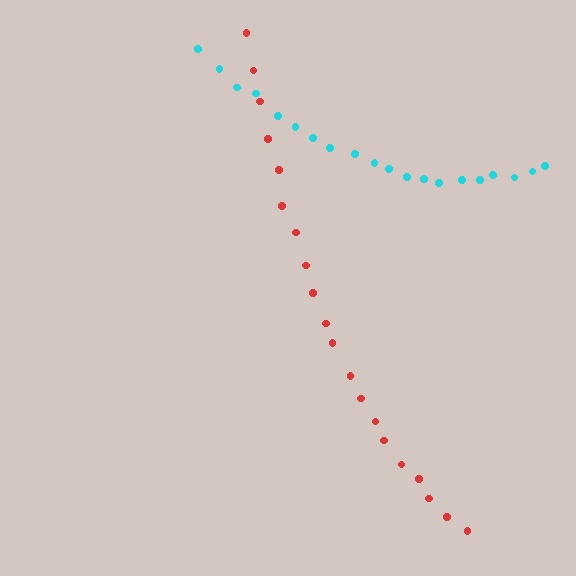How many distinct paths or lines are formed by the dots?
There are 2 distinct paths.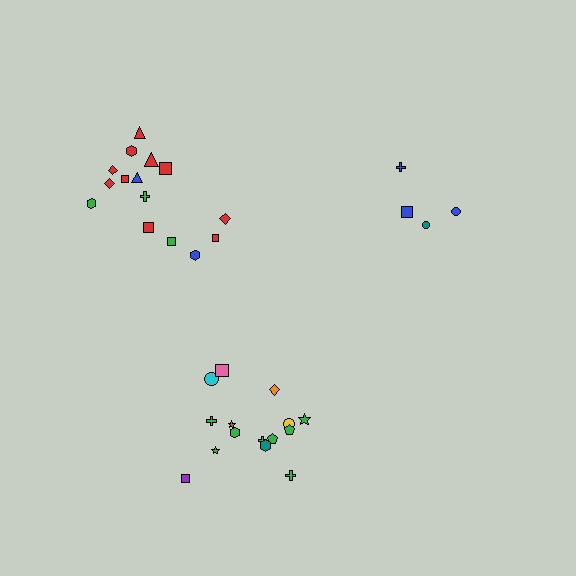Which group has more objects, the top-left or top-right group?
The top-left group.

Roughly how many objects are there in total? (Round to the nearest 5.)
Roughly 35 objects in total.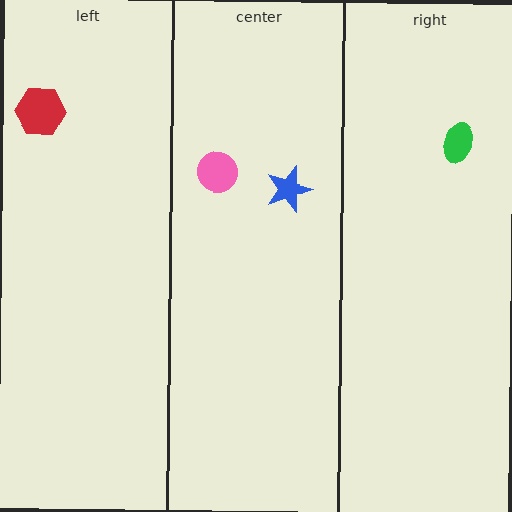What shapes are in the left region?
The red hexagon.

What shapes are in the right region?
The green ellipse.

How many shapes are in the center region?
2.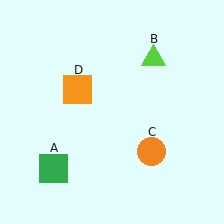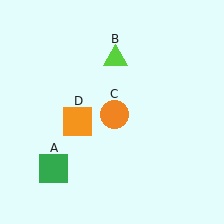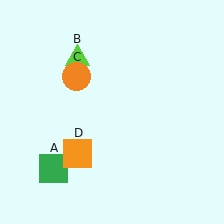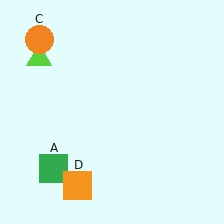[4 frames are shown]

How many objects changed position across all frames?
3 objects changed position: lime triangle (object B), orange circle (object C), orange square (object D).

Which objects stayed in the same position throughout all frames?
Green square (object A) remained stationary.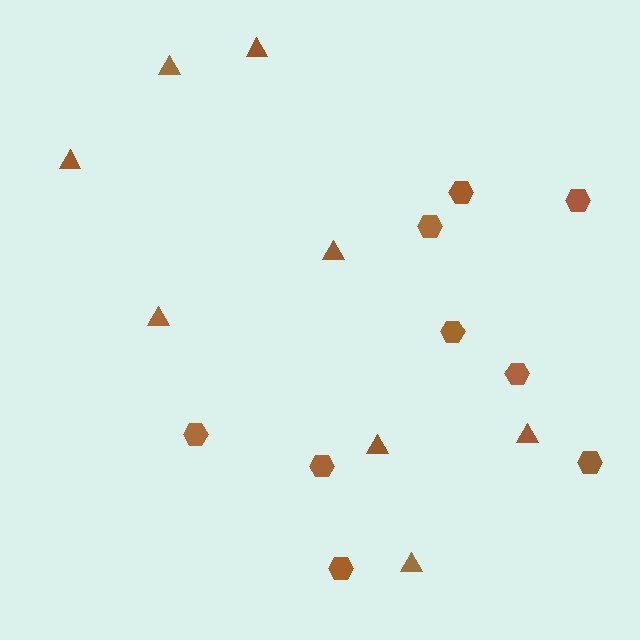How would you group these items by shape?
There are 2 groups: one group of hexagons (9) and one group of triangles (8).